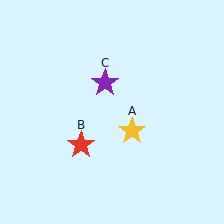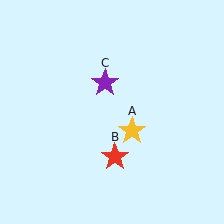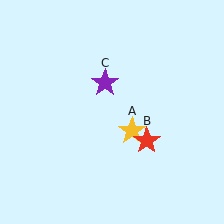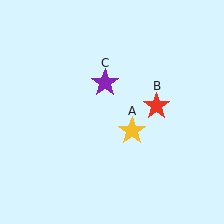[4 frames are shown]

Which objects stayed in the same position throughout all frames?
Yellow star (object A) and purple star (object C) remained stationary.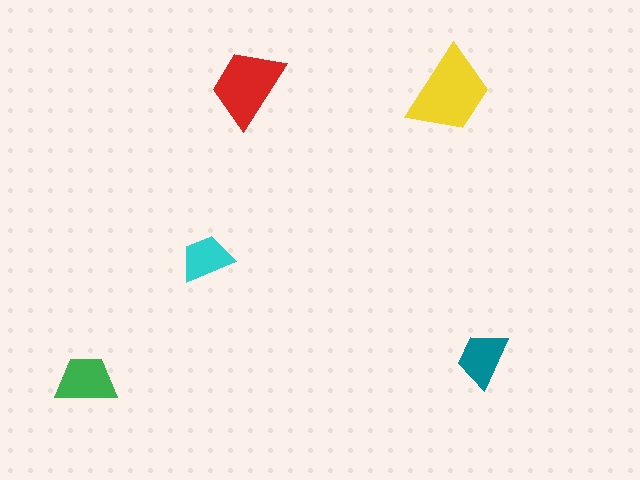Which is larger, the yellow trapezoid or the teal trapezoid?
The yellow one.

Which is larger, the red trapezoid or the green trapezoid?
The red one.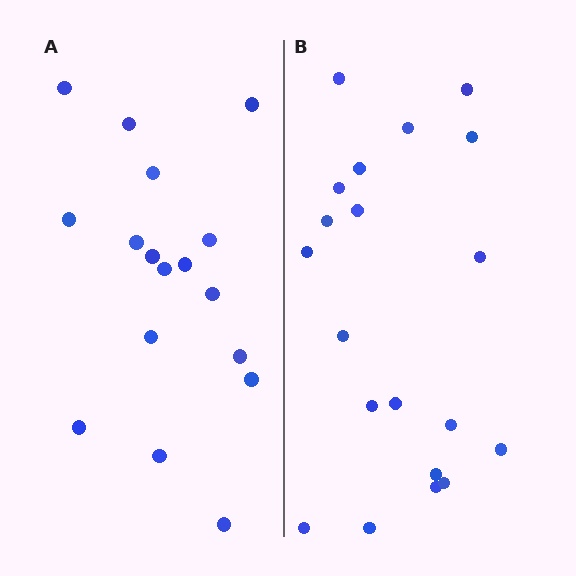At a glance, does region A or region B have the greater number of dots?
Region B (the right region) has more dots.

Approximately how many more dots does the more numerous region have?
Region B has just a few more — roughly 2 or 3 more dots than region A.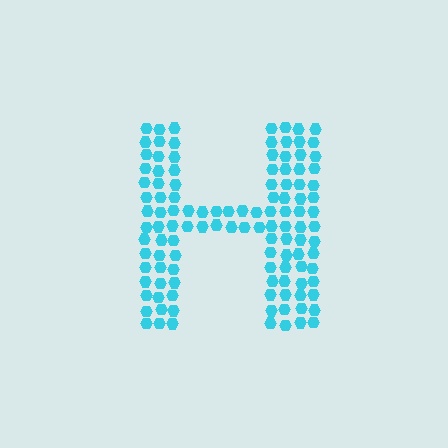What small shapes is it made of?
It is made of small hexagons.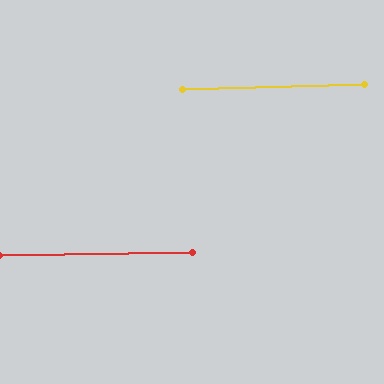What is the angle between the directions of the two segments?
Approximately 1 degree.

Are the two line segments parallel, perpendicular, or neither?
Parallel — their directions differ by only 0.8°.